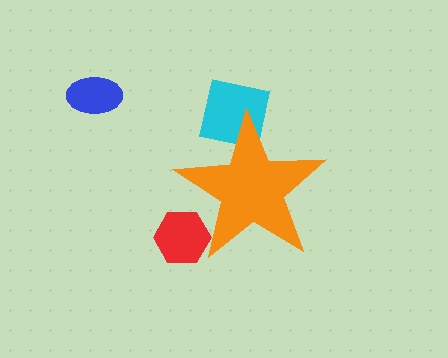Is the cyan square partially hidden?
Yes, the cyan square is partially hidden behind the orange star.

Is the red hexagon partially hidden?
Yes, the red hexagon is partially hidden behind the orange star.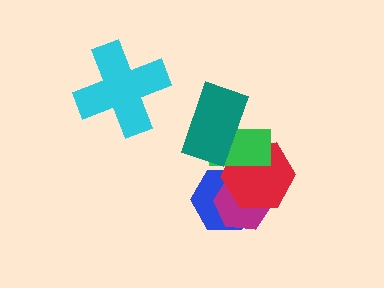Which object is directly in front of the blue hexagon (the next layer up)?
The magenta hexagon is directly in front of the blue hexagon.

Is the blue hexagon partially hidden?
Yes, it is partially covered by another shape.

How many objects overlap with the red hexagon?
3 objects overlap with the red hexagon.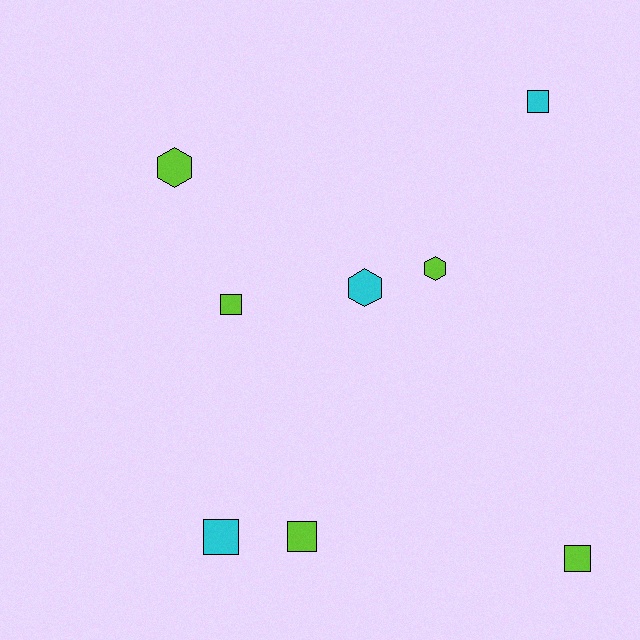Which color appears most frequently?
Lime, with 5 objects.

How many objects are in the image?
There are 8 objects.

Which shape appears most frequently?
Square, with 5 objects.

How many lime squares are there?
There are 3 lime squares.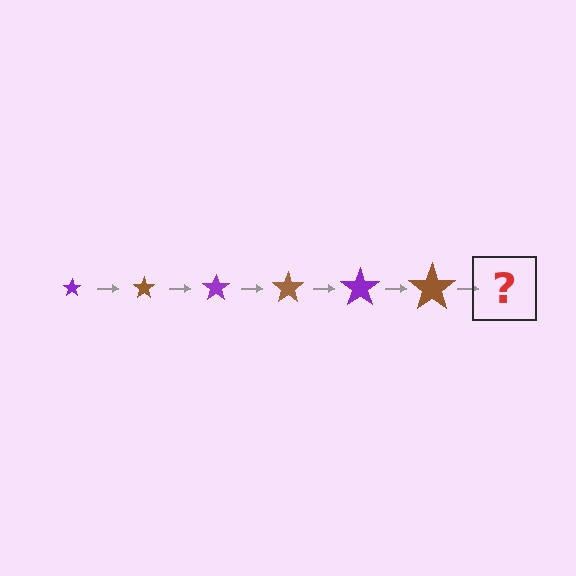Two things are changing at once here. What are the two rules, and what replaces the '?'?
The two rules are that the star grows larger each step and the color cycles through purple and brown. The '?' should be a purple star, larger than the previous one.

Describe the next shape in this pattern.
It should be a purple star, larger than the previous one.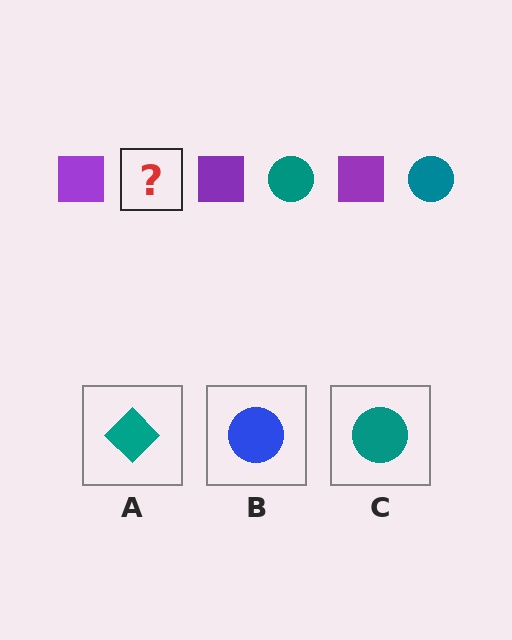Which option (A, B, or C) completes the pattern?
C.